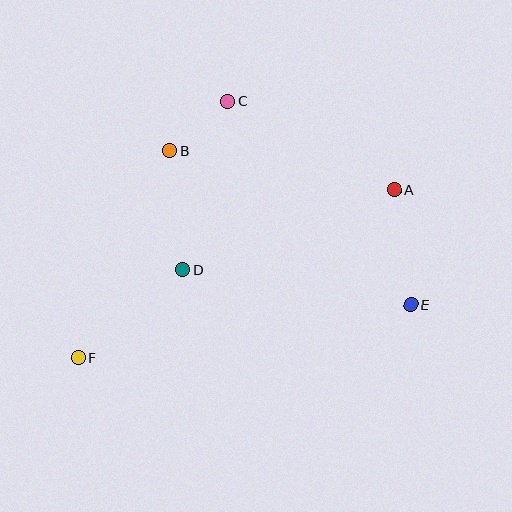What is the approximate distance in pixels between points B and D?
The distance between B and D is approximately 120 pixels.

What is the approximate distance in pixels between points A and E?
The distance between A and E is approximately 116 pixels.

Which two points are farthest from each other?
Points A and F are farthest from each other.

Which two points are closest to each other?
Points B and C are closest to each other.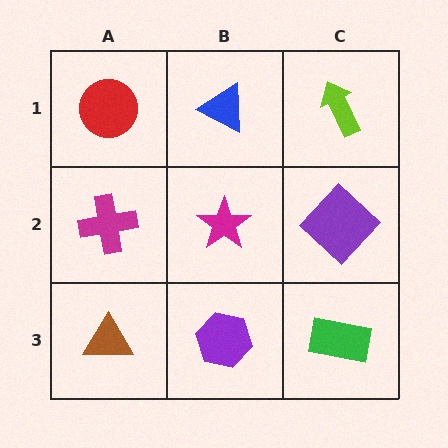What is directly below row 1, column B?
A magenta star.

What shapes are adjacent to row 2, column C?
A lime arrow (row 1, column C), a green rectangle (row 3, column C), a magenta star (row 2, column B).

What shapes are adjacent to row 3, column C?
A purple diamond (row 2, column C), a purple hexagon (row 3, column B).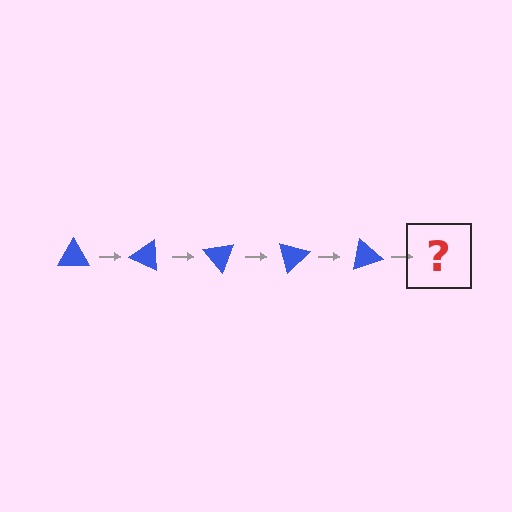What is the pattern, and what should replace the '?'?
The pattern is that the triangle rotates 25 degrees each step. The '?' should be a blue triangle rotated 125 degrees.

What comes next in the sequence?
The next element should be a blue triangle rotated 125 degrees.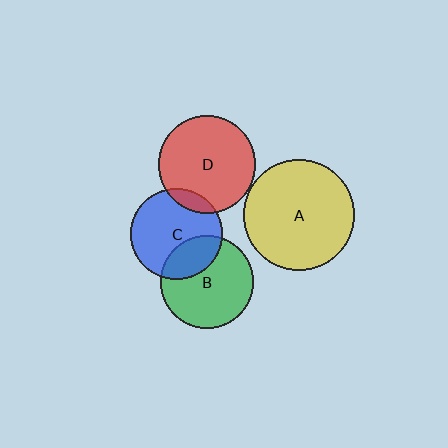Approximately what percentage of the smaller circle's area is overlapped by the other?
Approximately 10%.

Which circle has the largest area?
Circle A (yellow).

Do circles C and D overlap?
Yes.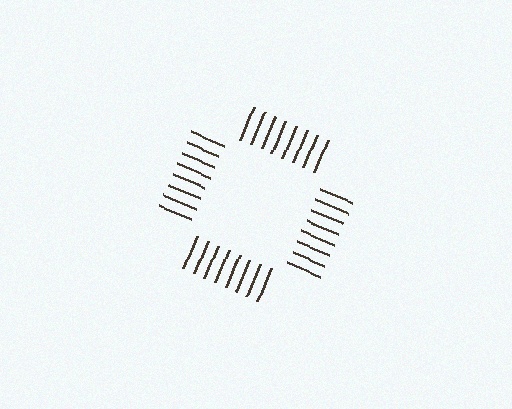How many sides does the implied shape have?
4 sides — the line-ends trace a square.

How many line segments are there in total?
32 — 8 along each of the 4 edges.